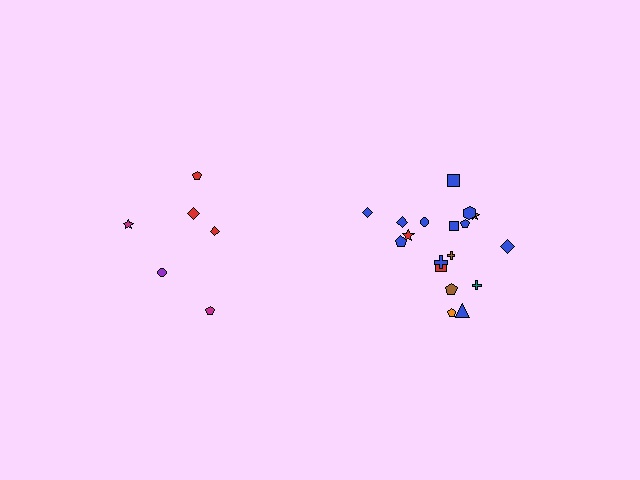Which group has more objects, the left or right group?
The right group.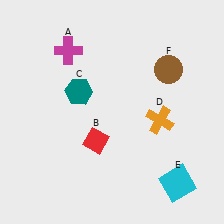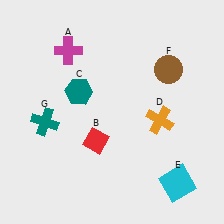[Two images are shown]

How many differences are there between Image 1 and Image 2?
There is 1 difference between the two images.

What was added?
A teal cross (G) was added in Image 2.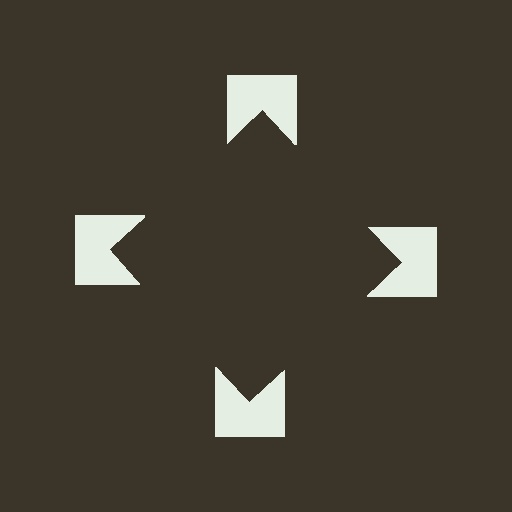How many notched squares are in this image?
There are 4 — one at each vertex of the illusory square.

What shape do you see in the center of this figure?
An illusory square — its edges are inferred from the aligned wedge cuts in the notched squares, not physically drawn.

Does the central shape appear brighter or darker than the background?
It typically appears slightly darker than the background, even though no actual brightness change is drawn.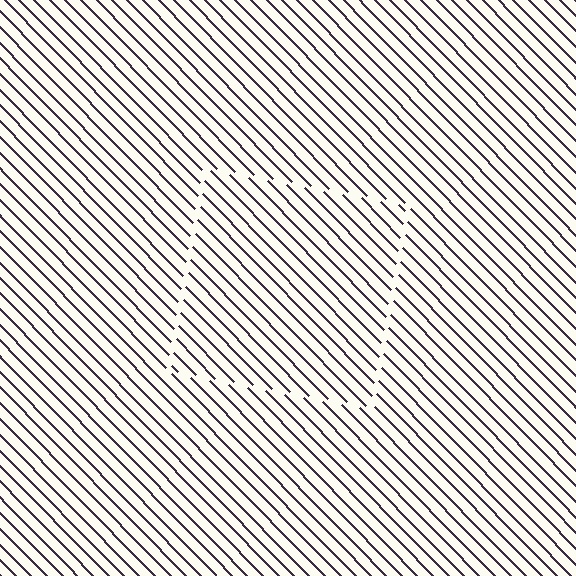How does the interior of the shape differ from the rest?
The interior of the shape contains the same grating, shifted by half a period — the contour is defined by the phase discontinuity where line-ends from the inner and outer gratings abut.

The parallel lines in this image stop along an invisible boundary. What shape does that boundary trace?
An illusory square. The interior of the shape contains the same grating, shifted by half a period — the contour is defined by the phase discontinuity where line-ends from the inner and outer gratings abut.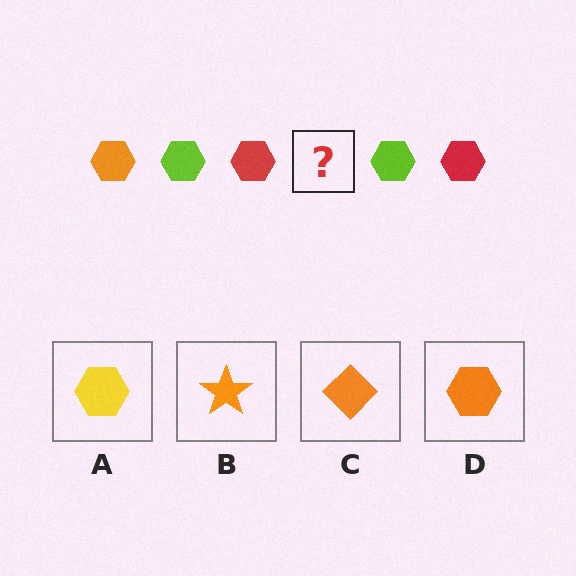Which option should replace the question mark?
Option D.